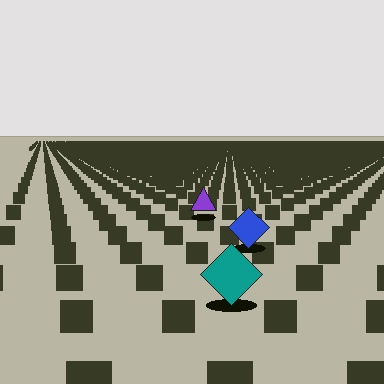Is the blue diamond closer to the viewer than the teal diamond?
No. The teal diamond is closer — you can tell from the texture gradient: the ground texture is coarser near it.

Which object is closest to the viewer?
The teal diamond is closest. The texture marks near it are larger and more spread out.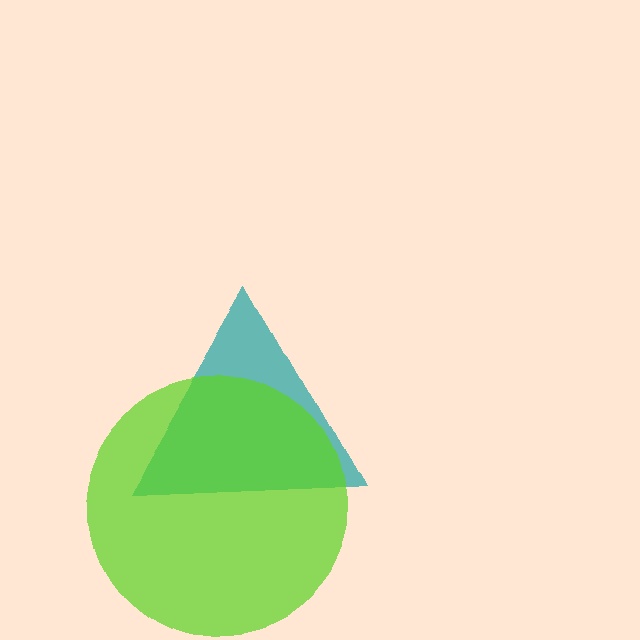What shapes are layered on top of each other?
The layered shapes are: a teal triangle, a lime circle.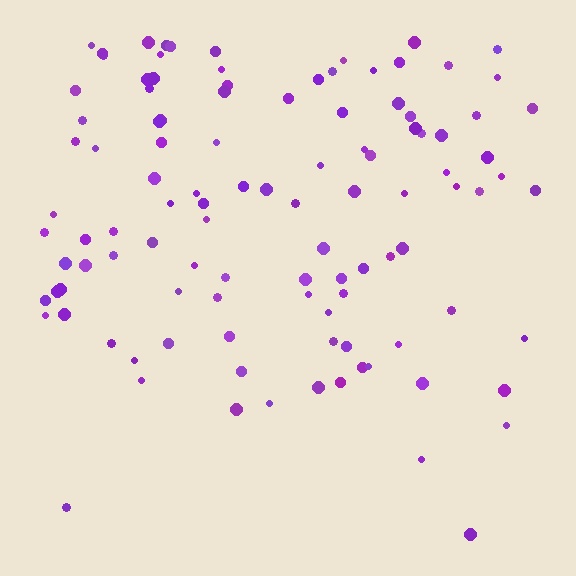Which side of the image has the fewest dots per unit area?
The bottom.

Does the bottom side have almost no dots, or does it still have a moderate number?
Still a moderate number, just noticeably fewer than the top.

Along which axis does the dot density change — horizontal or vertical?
Vertical.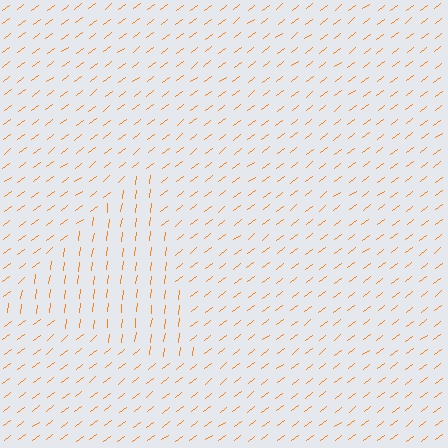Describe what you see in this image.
The image is filled with small orange line segments. A triangle region in the image has lines oriented differently from the surrounding lines, creating a visible texture boundary.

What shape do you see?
I see a triangle.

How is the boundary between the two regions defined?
The boundary is defined purely by a change in line orientation (approximately 45 degrees difference). All lines are the same color and thickness.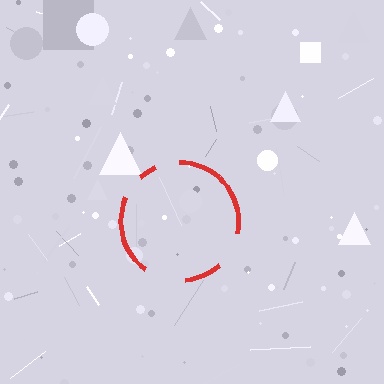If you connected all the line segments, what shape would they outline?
They would outline a circle.